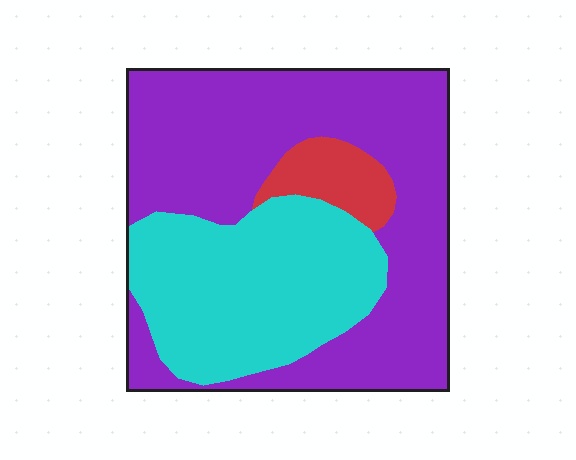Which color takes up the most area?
Purple, at roughly 60%.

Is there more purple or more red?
Purple.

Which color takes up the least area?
Red, at roughly 5%.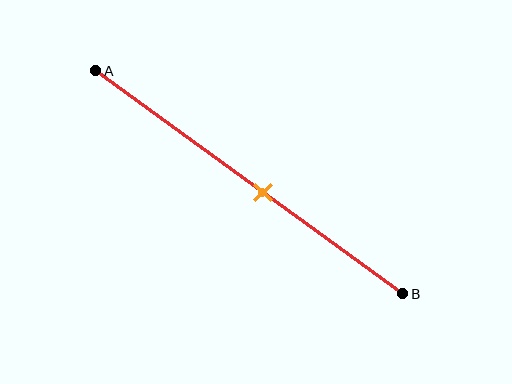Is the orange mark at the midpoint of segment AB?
No, the mark is at about 55% from A, not at the 50% midpoint.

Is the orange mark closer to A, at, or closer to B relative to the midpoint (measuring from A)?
The orange mark is closer to point B than the midpoint of segment AB.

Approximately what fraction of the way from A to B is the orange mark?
The orange mark is approximately 55% of the way from A to B.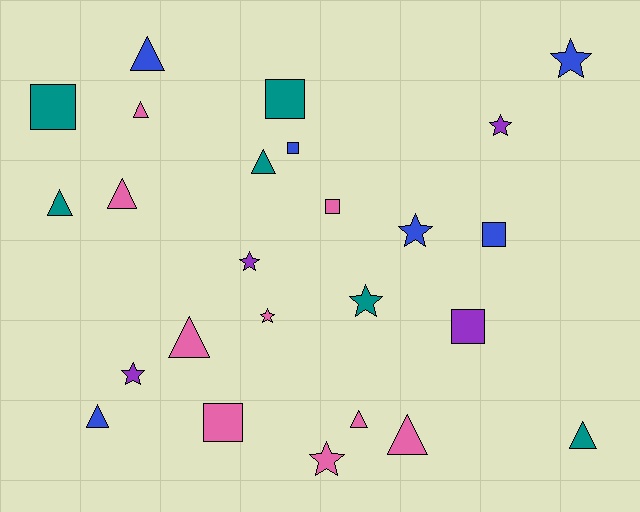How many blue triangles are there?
There are 2 blue triangles.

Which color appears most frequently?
Pink, with 9 objects.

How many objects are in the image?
There are 25 objects.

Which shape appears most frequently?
Triangle, with 10 objects.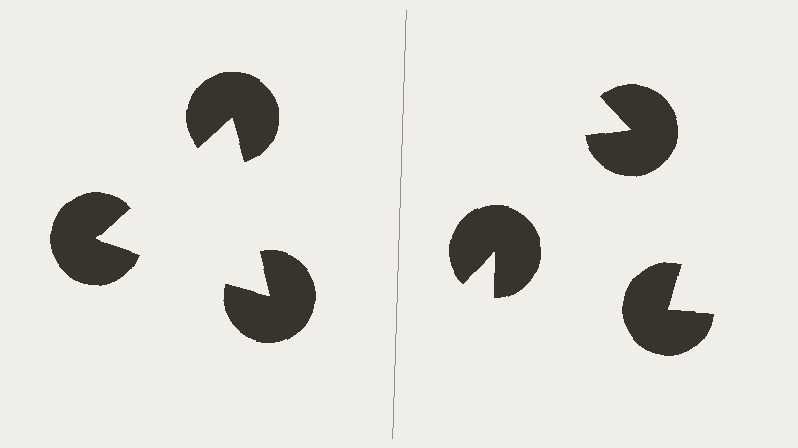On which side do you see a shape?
An illusory triangle appears on the left side. On the right side the wedge cuts are rotated, so no coherent shape forms.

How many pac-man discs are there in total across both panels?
6 — 3 on each side.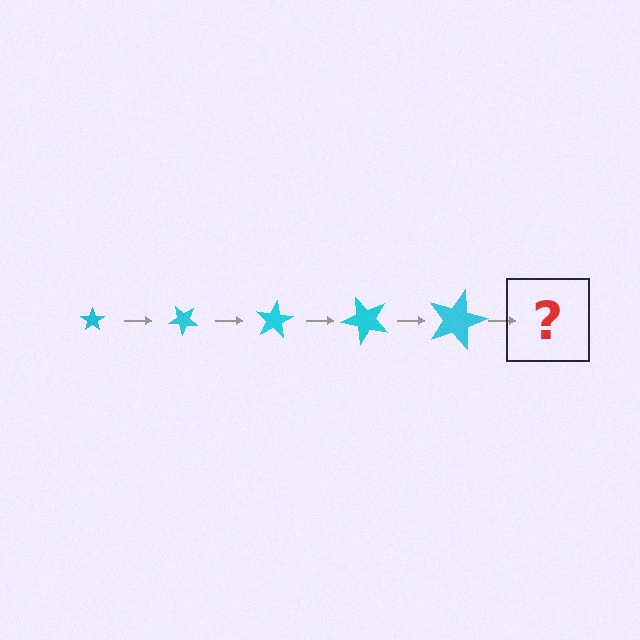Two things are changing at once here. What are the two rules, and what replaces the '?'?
The two rules are that the star grows larger each step and it rotates 40 degrees each step. The '?' should be a star, larger than the previous one and rotated 200 degrees from the start.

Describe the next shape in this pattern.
It should be a star, larger than the previous one and rotated 200 degrees from the start.